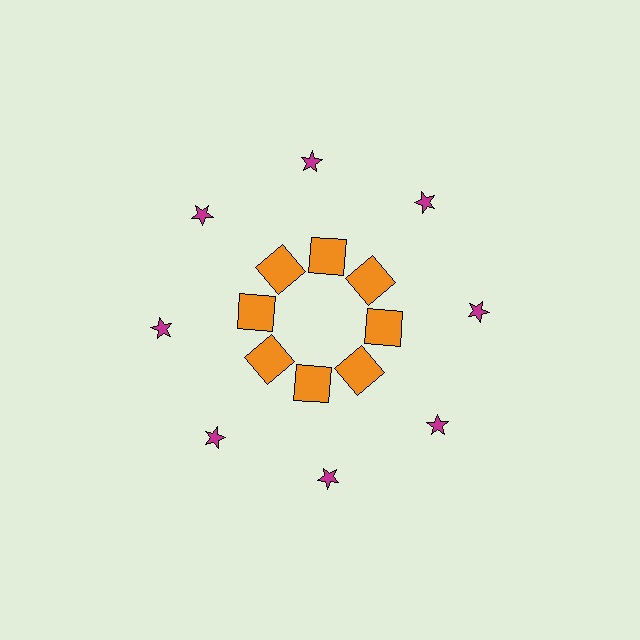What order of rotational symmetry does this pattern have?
This pattern has 8-fold rotational symmetry.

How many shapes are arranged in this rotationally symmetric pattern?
There are 16 shapes, arranged in 8 groups of 2.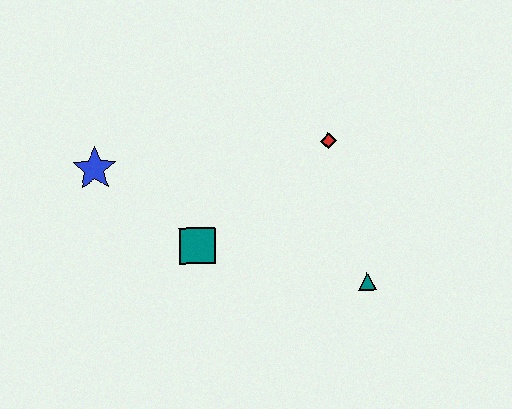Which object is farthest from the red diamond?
The blue star is farthest from the red diamond.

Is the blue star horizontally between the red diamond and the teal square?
No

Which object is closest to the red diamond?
The teal triangle is closest to the red diamond.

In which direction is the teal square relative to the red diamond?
The teal square is to the left of the red diamond.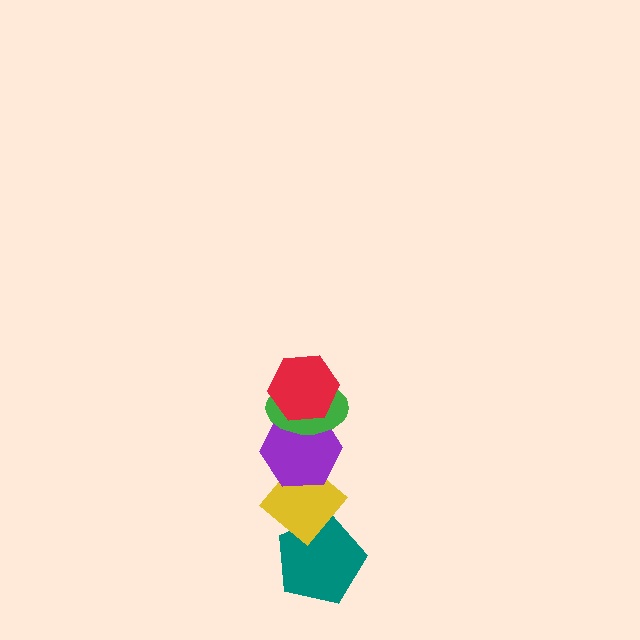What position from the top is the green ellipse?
The green ellipse is 2nd from the top.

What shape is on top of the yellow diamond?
The purple hexagon is on top of the yellow diamond.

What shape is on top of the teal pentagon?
The yellow diamond is on top of the teal pentagon.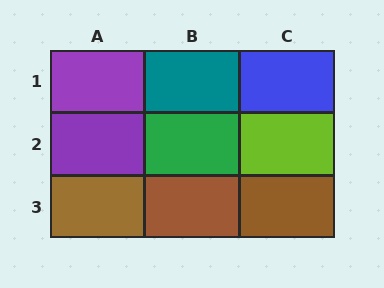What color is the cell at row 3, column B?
Brown.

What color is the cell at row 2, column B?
Green.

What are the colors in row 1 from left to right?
Purple, teal, blue.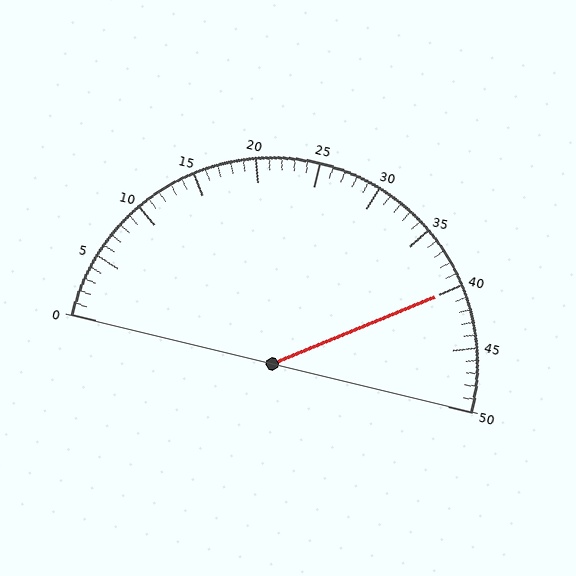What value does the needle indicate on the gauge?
The needle indicates approximately 40.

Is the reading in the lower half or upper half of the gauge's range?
The reading is in the upper half of the range (0 to 50).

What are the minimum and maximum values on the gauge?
The gauge ranges from 0 to 50.